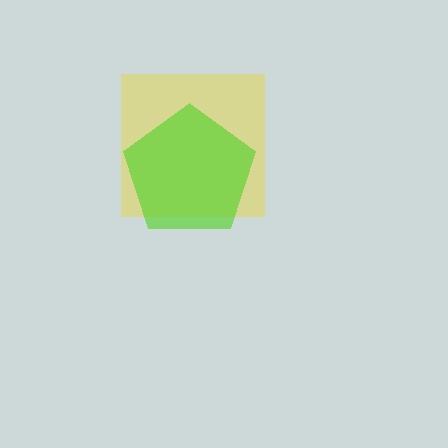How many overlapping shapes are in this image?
There are 2 overlapping shapes in the image.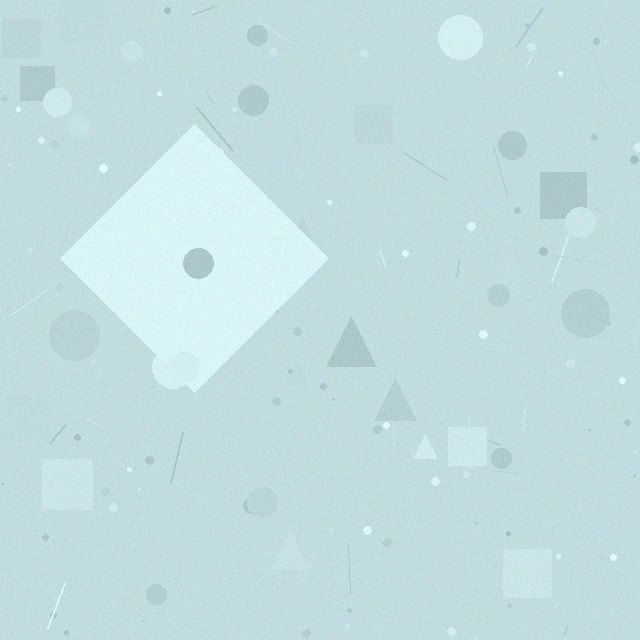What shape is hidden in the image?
A diamond is hidden in the image.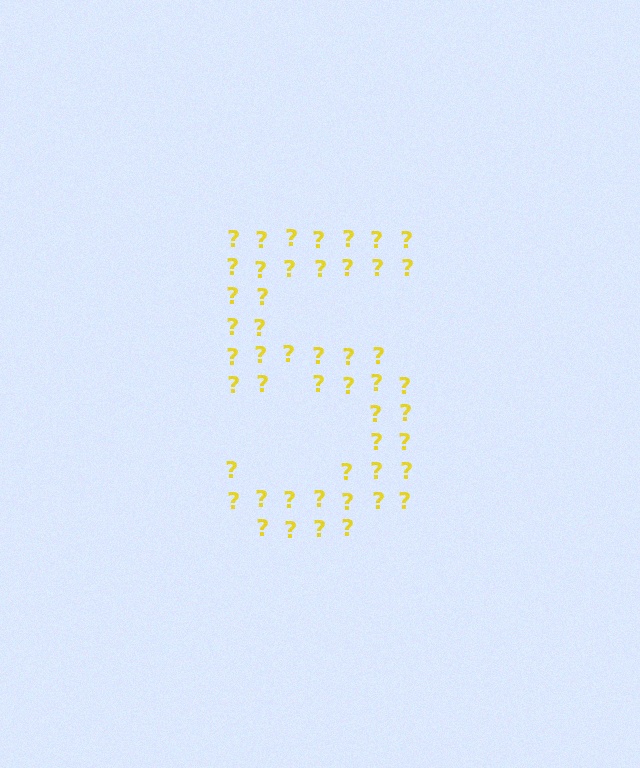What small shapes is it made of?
It is made of small question marks.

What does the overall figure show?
The overall figure shows the digit 5.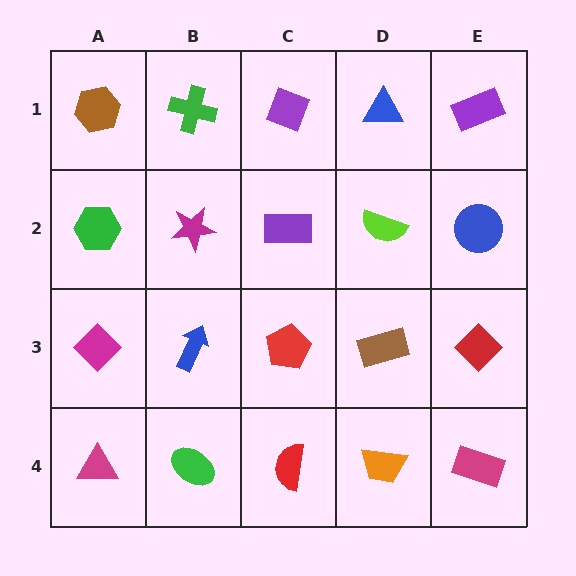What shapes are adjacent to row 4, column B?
A blue arrow (row 3, column B), a magenta triangle (row 4, column A), a red semicircle (row 4, column C).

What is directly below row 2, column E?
A red diamond.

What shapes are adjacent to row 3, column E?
A blue circle (row 2, column E), a magenta rectangle (row 4, column E), a brown rectangle (row 3, column D).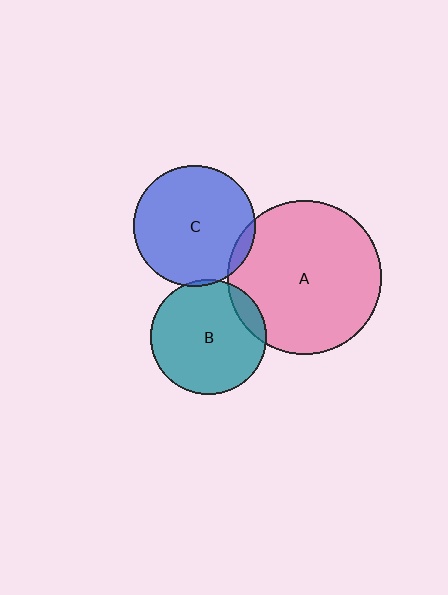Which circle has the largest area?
Circle A (pink).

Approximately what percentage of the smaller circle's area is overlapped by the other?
Approximately 5%.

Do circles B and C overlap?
Yes.